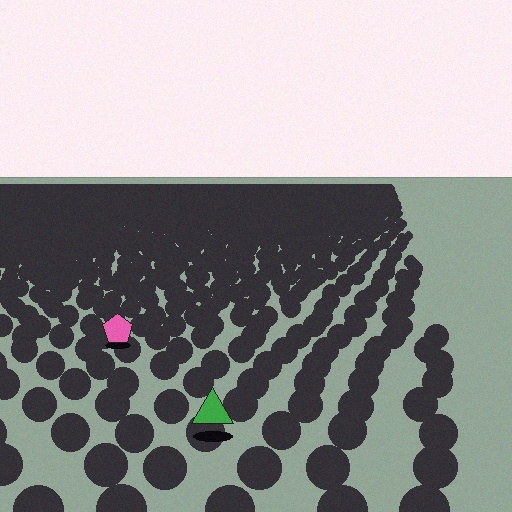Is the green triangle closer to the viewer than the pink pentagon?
Yes. The green triangle is closer — you can tell from the texture gradient: the ground texture is coarser near it.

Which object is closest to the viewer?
The green triangle is closest. The texture marks near it are larger and more spread out.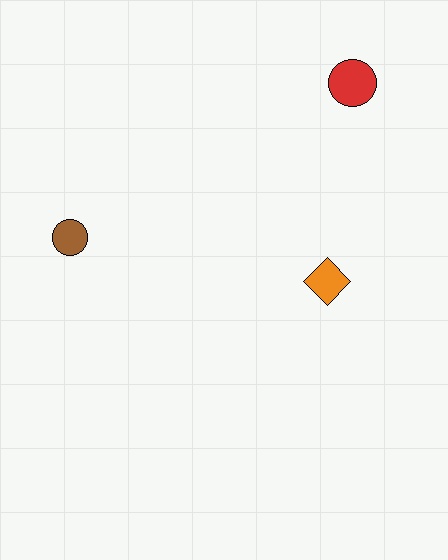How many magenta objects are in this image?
There are no magenta objects.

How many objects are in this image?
There are 3 objects.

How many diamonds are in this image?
There is 1 diamond.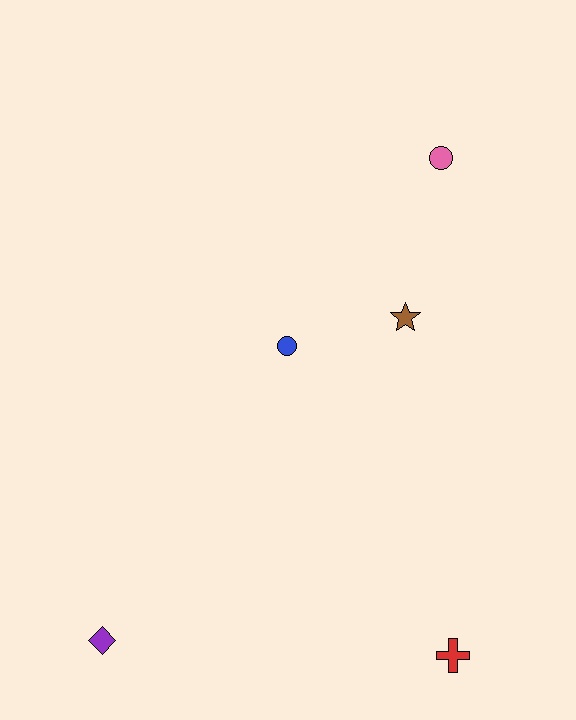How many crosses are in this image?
There is 1 cross.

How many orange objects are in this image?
There are no orange objects.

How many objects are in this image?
There are 5 objects.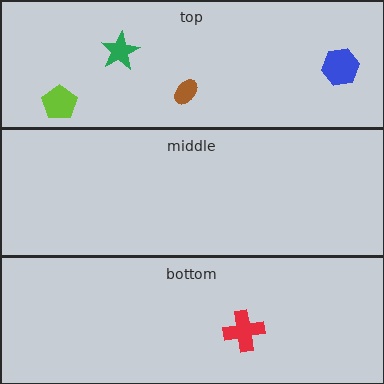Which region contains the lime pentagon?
The top region.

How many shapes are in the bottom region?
1.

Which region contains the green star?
The top region.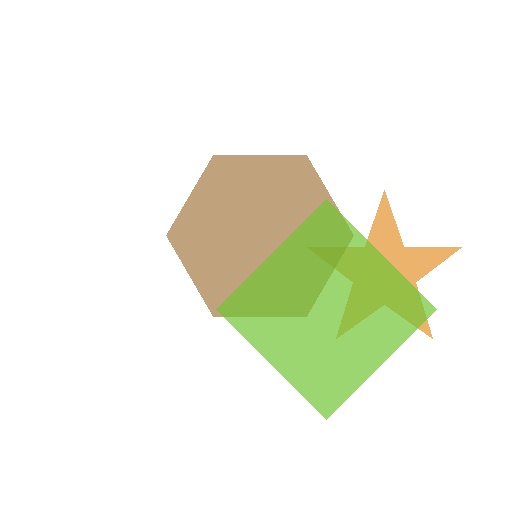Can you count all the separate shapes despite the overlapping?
Yes, there are 3 separate shapes.